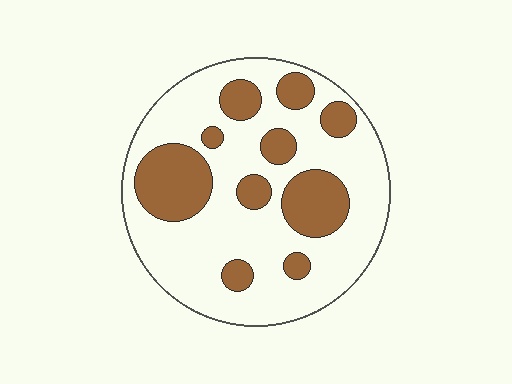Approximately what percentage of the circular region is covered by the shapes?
Approximately 30%.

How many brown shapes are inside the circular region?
10.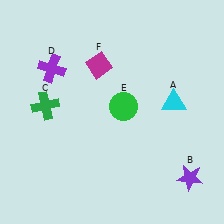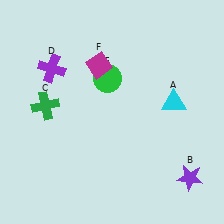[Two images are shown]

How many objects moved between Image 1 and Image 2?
1 object moved between the two images.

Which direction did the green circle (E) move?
The green circle (E) moved up.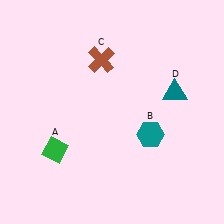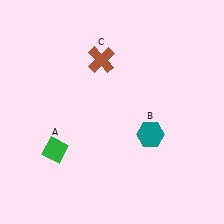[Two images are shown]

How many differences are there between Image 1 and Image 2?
There is 1 difference between the two images.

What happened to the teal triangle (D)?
The teal triangle (D) was removed in Image 2. It was in the top-right area of Image 1.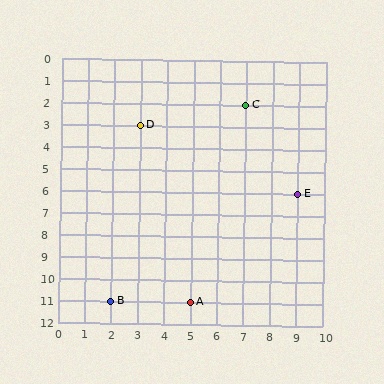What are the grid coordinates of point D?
Point D is at grid coordinates (3, 3).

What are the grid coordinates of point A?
Point A is at grid coordinates (5, 11).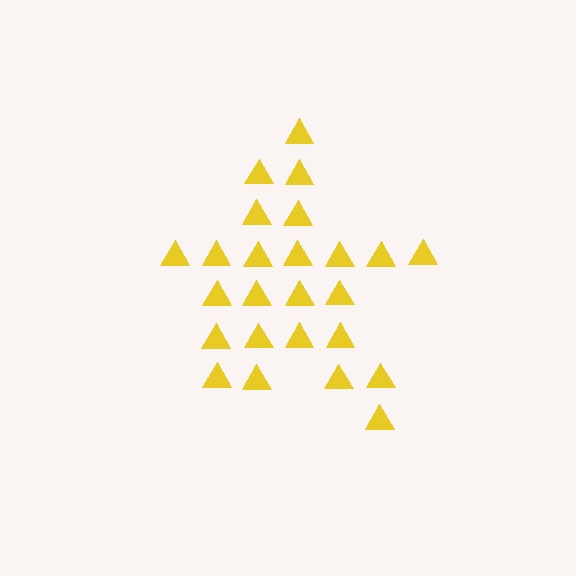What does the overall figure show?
The overall figure shows a star.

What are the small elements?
The small elements are triangles.